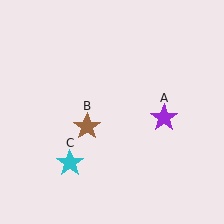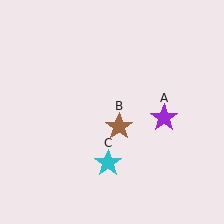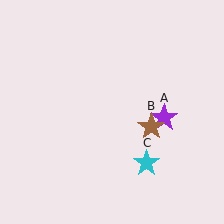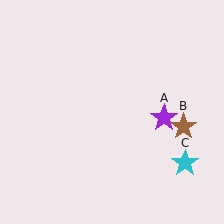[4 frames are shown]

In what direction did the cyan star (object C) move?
The cyan star (object C) moved right.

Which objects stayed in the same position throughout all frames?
Purple star (object A) remained stationary.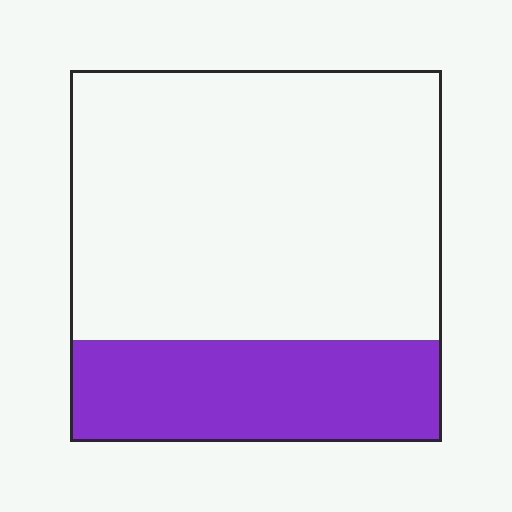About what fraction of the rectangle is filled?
About one quarter (1/4).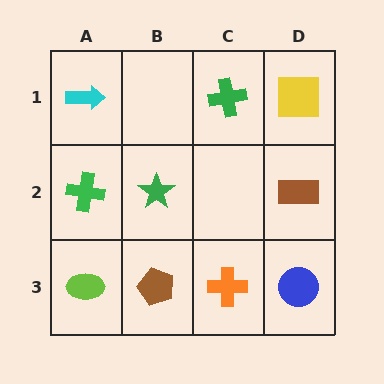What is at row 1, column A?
A cyan arrow.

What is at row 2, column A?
A green cross.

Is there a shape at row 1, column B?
No, that cell is empty.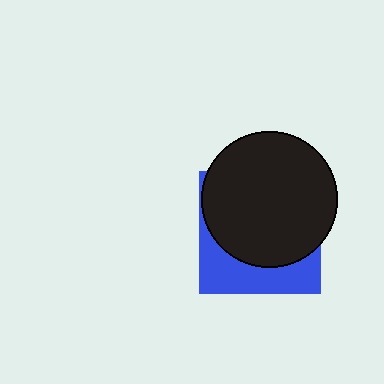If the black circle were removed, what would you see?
You would see the complete blue square.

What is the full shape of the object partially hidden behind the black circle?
The partially hidden object is a blue square.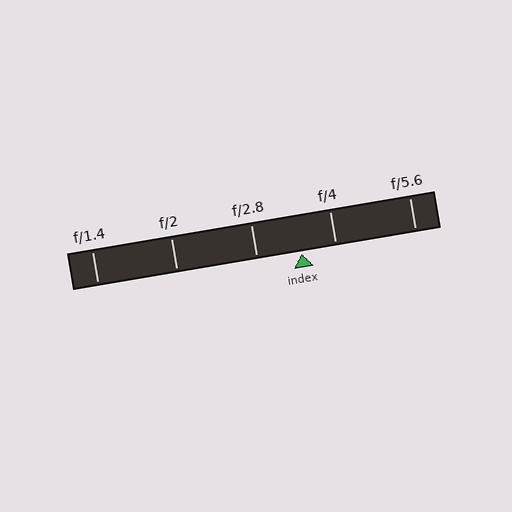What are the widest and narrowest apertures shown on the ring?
The widest aperture shown is f/1.4 and the narrowest is f/5.6.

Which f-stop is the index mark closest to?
The index mark is closest to f/4.